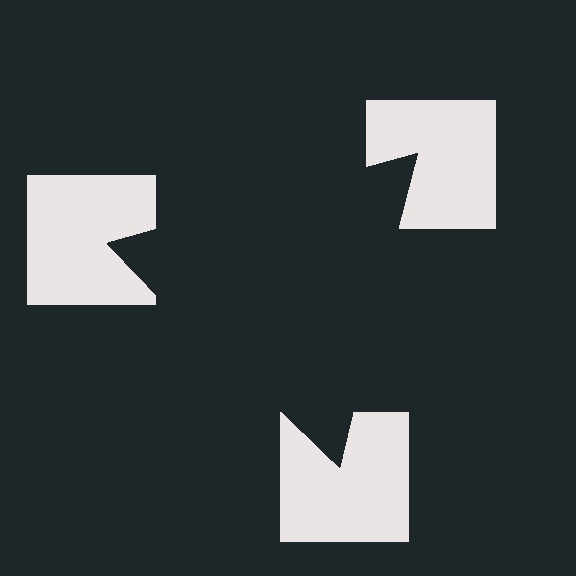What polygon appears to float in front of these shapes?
An illusory triangle — its edges are inferred from the aligned wedge cuts in the notched squares, not physically drawn.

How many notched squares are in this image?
There are 3 — one at each vertex of the illusory triangle.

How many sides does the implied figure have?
3 sides.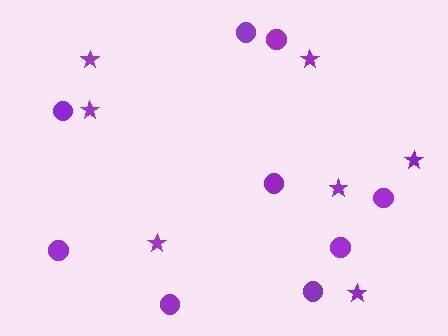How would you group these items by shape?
There are 2 groups: one group of circles (9) and one group of stars (7).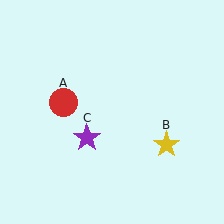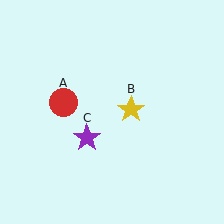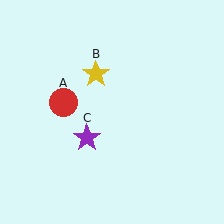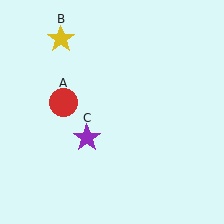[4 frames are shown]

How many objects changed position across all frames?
1 object changed position: yellow star (object B).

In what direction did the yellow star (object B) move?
The yellow star (object B) moved up and to the left.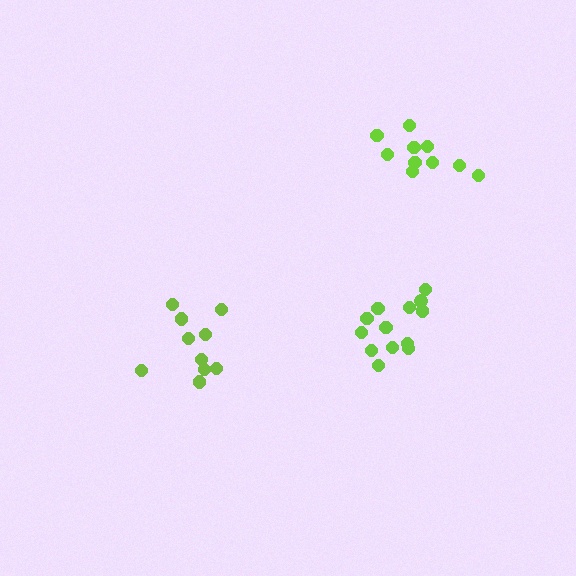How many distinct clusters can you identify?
There are 3 distinct clusters.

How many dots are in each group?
Group 1: 10 dots, Group 2: 14 dots, Group 3: 10 dots (34 total).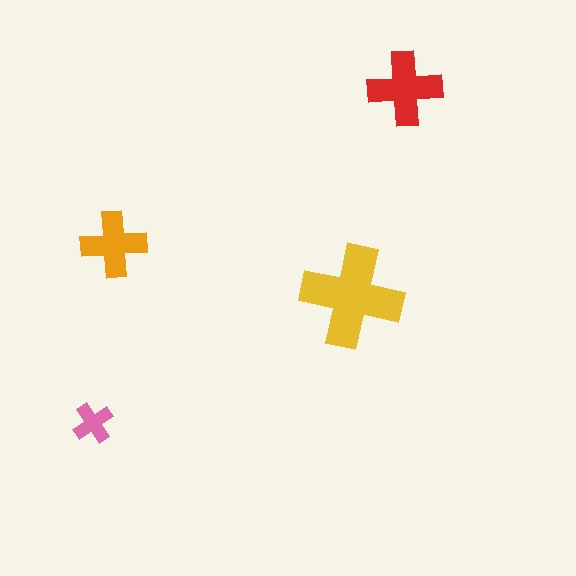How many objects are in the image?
There are 4 objects in the image.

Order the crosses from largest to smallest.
the yellow one, the red one, the orange one, the pink one.